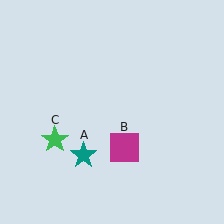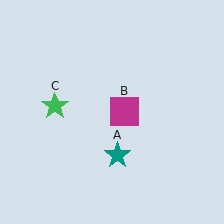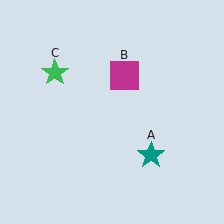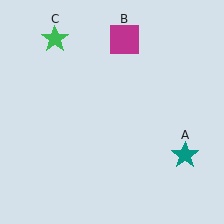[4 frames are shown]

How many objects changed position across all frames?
3 objects changed position: teal star (object A), magenta square (object B), green star (object C).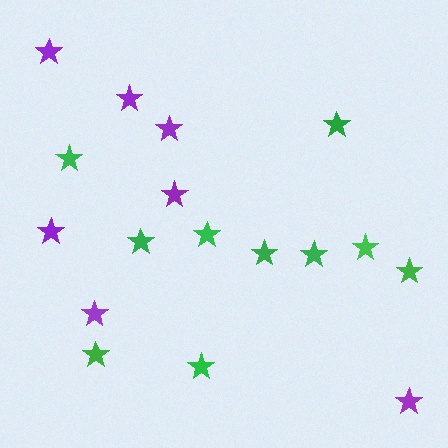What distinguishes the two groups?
There are 2 groups: one group of purple stars (7) and one group of green stars (10).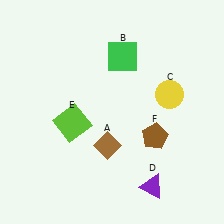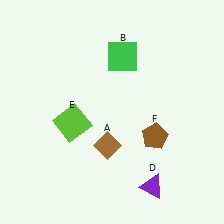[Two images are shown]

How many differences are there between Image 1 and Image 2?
There is 1 difference between the two images.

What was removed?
The yellow circle (C) was removed in Image 2.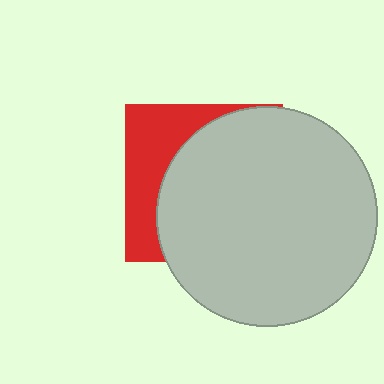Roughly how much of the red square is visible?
A small part of it is visible (roughly 32%).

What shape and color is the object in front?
The object in front is a light gray circle.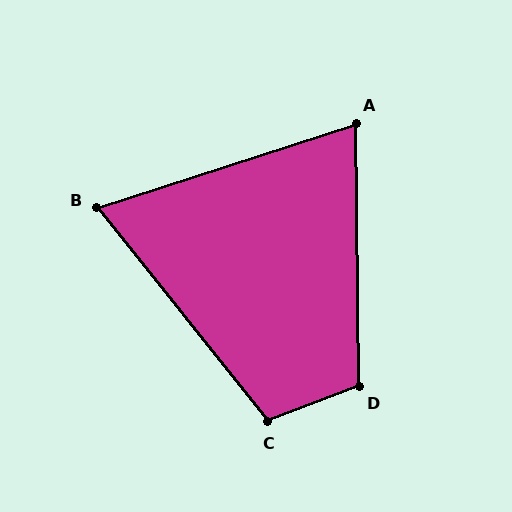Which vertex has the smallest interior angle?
B, at approximately 69 degrees.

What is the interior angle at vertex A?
Approximately 73 degrees (acute).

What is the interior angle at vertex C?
Approximately 107 degrees (obtuse).